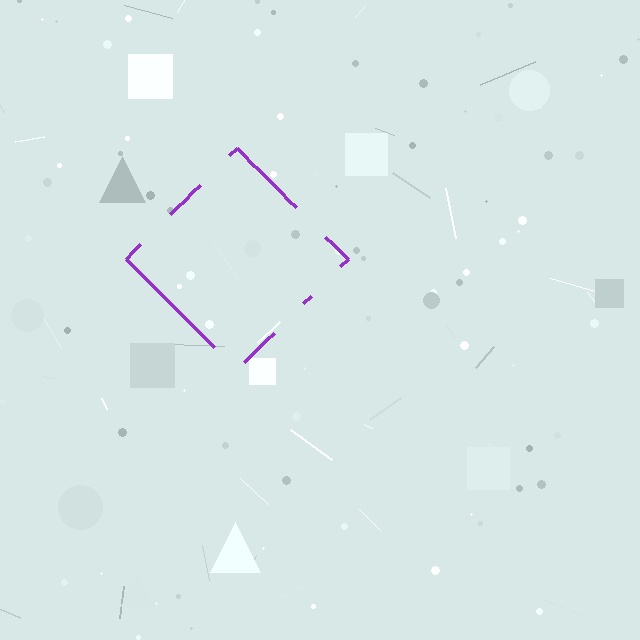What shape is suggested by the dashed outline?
The dashed outline suggests a diamond.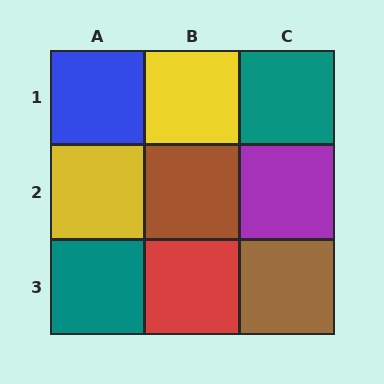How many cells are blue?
1 cell is blue.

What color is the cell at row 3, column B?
Red.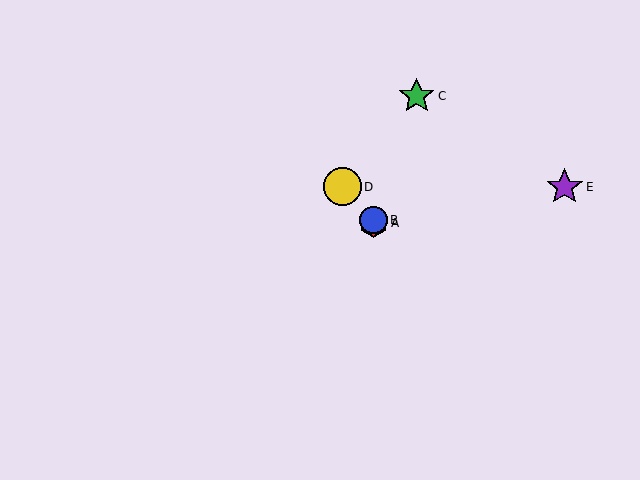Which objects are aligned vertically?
Objects A, B are aligned vertically.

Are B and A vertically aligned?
Yes, both are at x≈374.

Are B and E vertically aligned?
No, B is at x≈374 and E is at x≈565.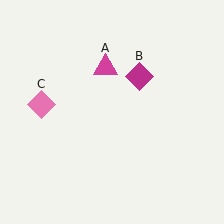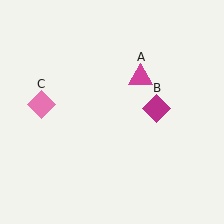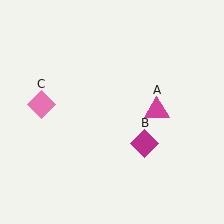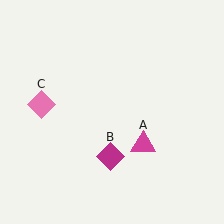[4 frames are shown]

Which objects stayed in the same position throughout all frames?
Pink diamond (object C) remained stationary.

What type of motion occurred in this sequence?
The magenta triangle (object A), magenta diamond (object B) rotated clockwise around the center of the scene.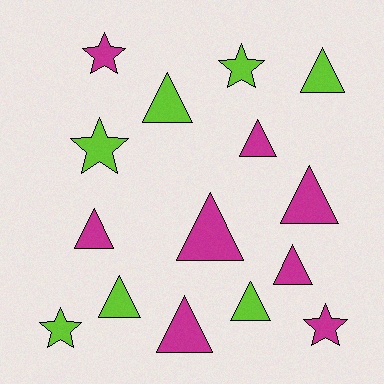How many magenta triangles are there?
There are 6 magenta triangles.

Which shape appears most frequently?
Triangle, with 10 objects.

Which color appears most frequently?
Magenta, with 8 objects.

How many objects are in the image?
There are 15 objects.